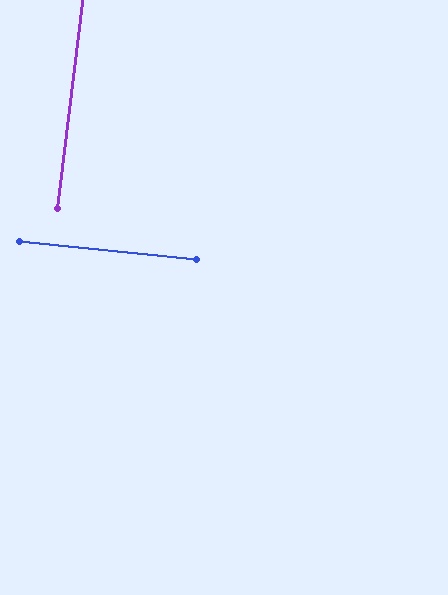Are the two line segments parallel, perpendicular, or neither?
Perpendicular — they meet at approximately 89°.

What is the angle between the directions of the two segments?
Approximately 89 degrees.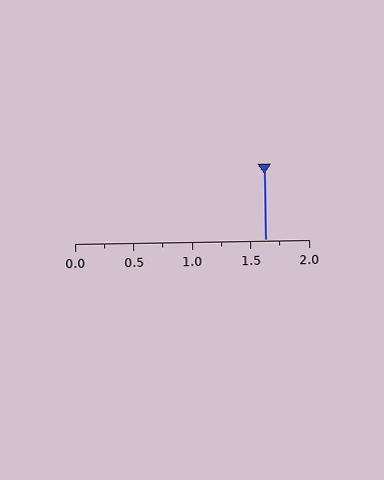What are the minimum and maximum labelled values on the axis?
The axis runs from 0.0 to 2.0.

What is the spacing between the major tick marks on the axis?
The major ticks are spaced 0.5 apart.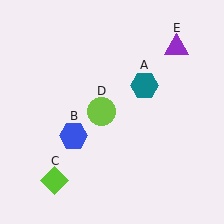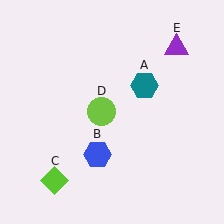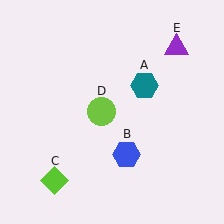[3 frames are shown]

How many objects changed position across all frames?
1 object changed position: blue hexagon (object B).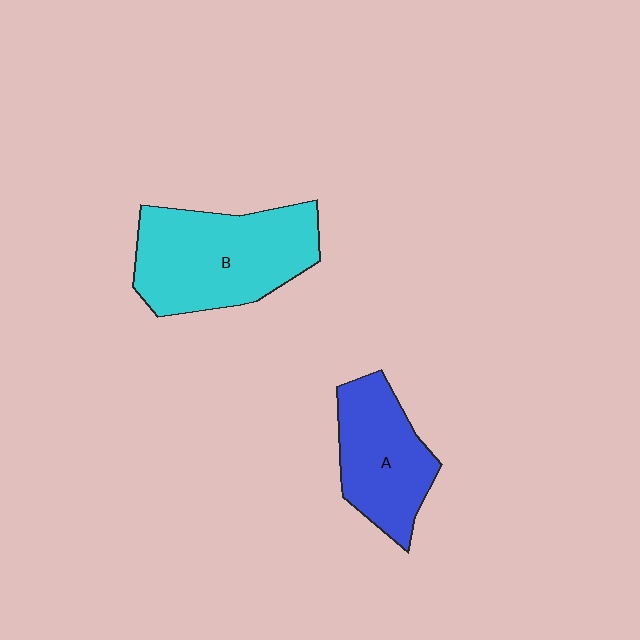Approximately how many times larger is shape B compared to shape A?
Approximately 1.4 times.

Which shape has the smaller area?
Shape A (blue).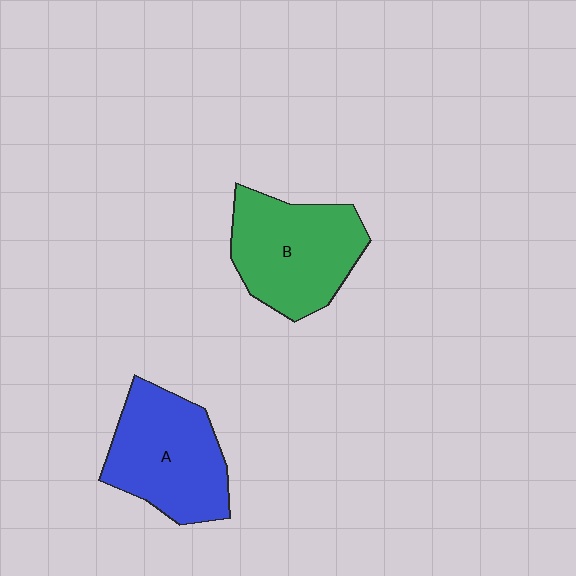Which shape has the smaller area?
Shape A (blue).